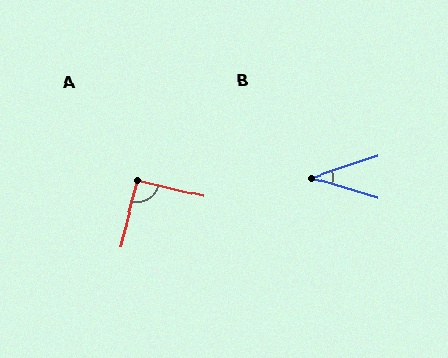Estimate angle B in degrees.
Approximately 35 degrees.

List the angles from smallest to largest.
B (35°), A (91°).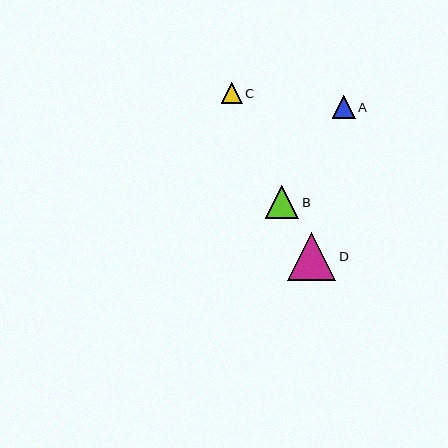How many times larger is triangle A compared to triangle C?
Triangle A is approximately 1.1 times the size of triangle C.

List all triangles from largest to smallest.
From largest to smallest: D, B, A, C.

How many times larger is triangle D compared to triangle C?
Triangle D is approximately 2.3 times the size of triangle C.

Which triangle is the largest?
Triangle D is the largest with a size of approximately 48 pixels.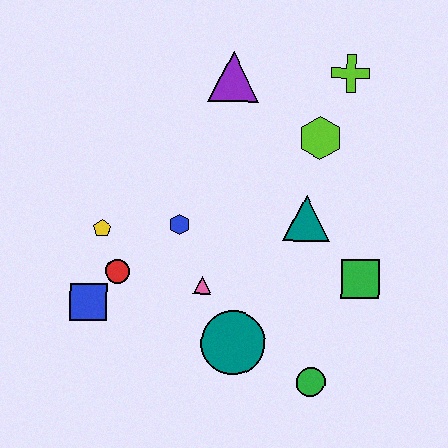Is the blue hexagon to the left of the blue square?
No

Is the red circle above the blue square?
Yes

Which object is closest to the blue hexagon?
The pink triangle is closest to the blue hexagon.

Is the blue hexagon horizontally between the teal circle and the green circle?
No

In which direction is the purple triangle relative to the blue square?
The purple triangle is above the blue square.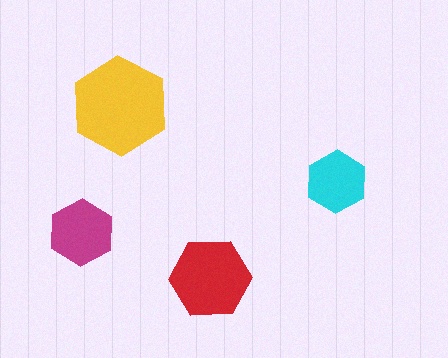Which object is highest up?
The yellow hexagon is topmost.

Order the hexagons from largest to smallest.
the yellow one, the red one, the magenta one, the cyan one.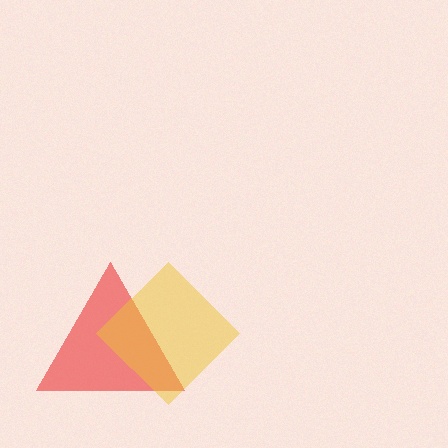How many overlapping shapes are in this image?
There are 2 overlapping shapes in the image.